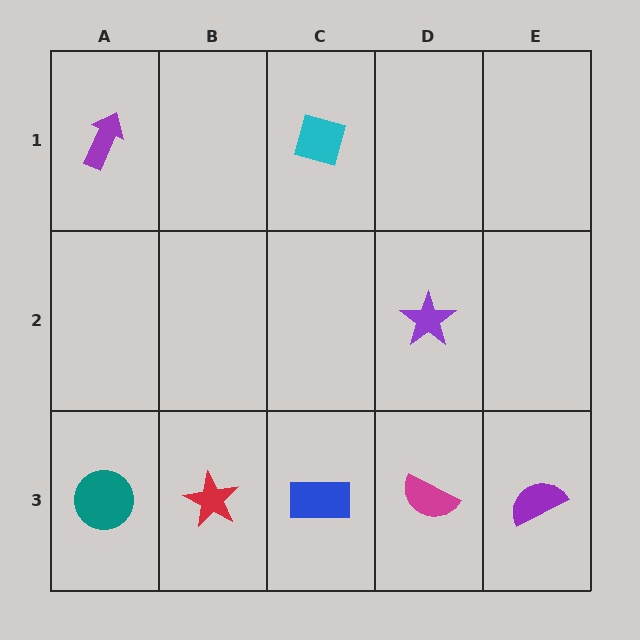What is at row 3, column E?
A purple semicircle.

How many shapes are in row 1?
2 shapes.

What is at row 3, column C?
A blue rectangle.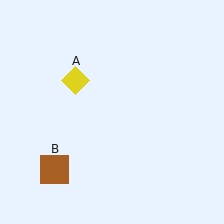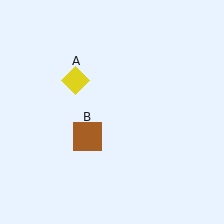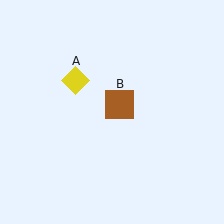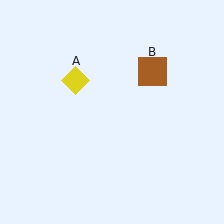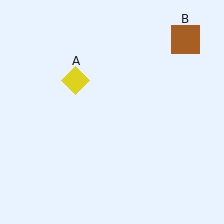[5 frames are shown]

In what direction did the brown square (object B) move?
The brown square (object B) moved up and to the right.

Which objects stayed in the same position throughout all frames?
Yellow diamond (object A) remained stationary.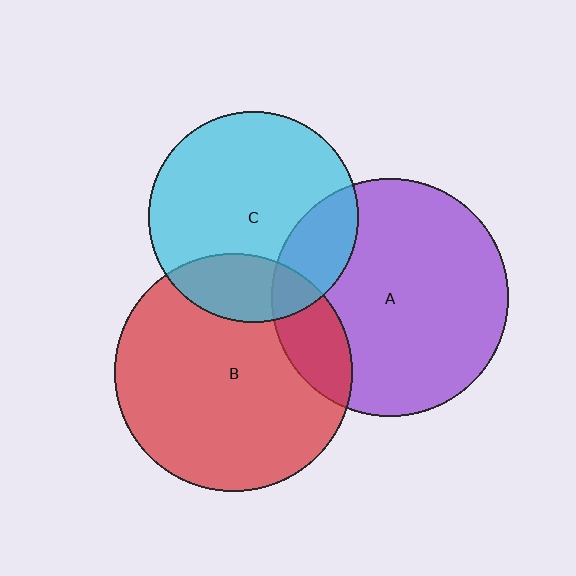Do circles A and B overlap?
Yes.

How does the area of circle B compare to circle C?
Approximately 1.3 times.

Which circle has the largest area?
Circle B (red).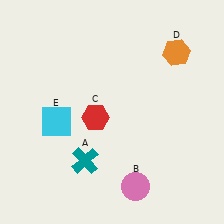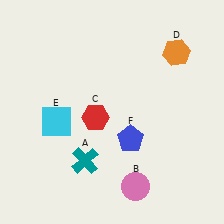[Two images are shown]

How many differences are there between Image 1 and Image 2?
There is 1 difference between the two images.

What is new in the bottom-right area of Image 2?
A blue pentagon (F) was added in the bottom-right area of Image 2.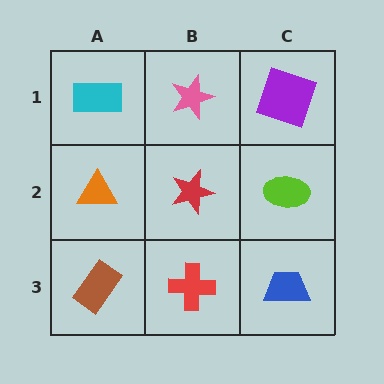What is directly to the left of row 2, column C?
A red star.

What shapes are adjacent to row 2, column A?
A cyan rectangle (row 1, column A), a brown rectangle (row 3, column A), a red star (row 2, column B).